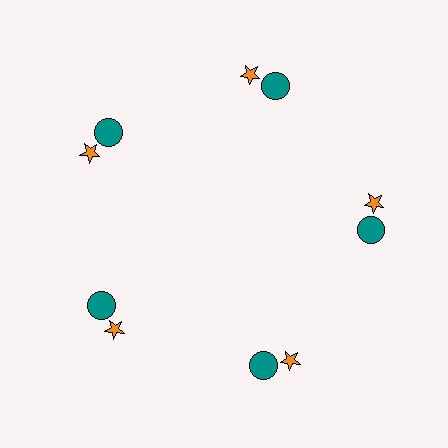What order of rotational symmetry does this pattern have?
This pattern has 5-fold rotational symmetry.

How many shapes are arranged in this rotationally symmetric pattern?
There are 10 shapes, arranged in 5 groups of 2.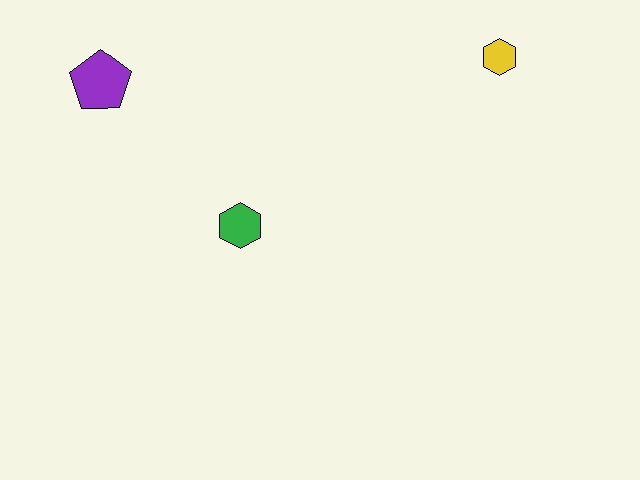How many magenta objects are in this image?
There are no magenta objects.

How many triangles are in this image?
There are no triangles.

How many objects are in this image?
There are 3 objects.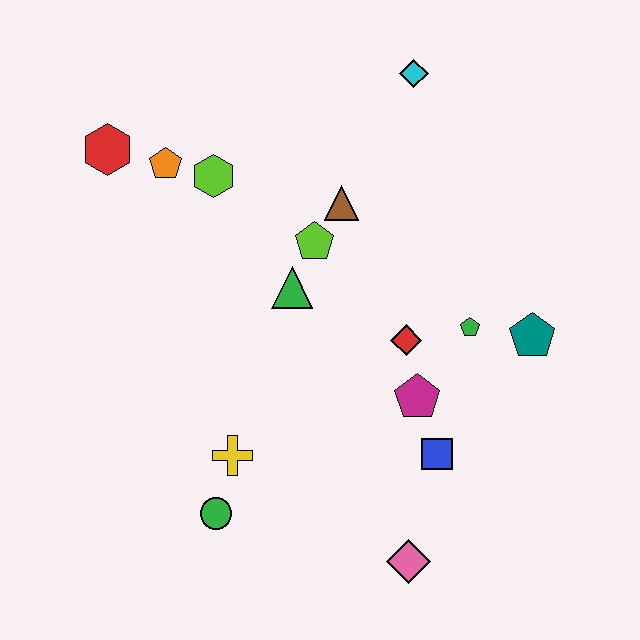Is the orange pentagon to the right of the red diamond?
No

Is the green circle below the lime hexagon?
Yes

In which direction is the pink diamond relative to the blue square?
The pink diamond is below the blue square.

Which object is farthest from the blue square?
The red hexagon is farthest from the blue square.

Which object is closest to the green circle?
The yellow cross is closest to the green circle.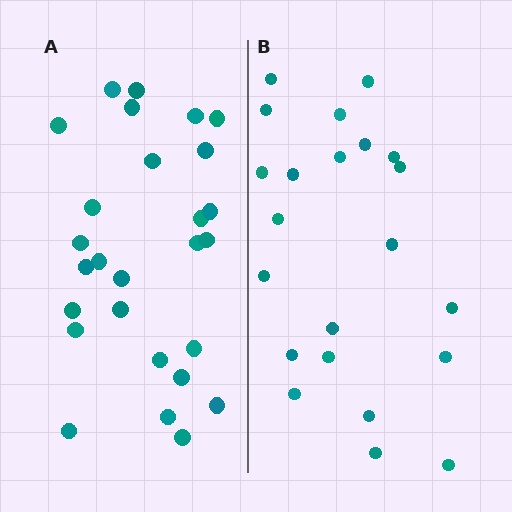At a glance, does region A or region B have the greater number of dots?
Region A (the left region) has more dots.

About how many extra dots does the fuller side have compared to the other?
Region A has about 5 more dots than region B.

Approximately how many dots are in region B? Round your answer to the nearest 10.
About 20 dots. (The exact count is 22, which rounds to 20.)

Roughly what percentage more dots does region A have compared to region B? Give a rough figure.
About 25% more.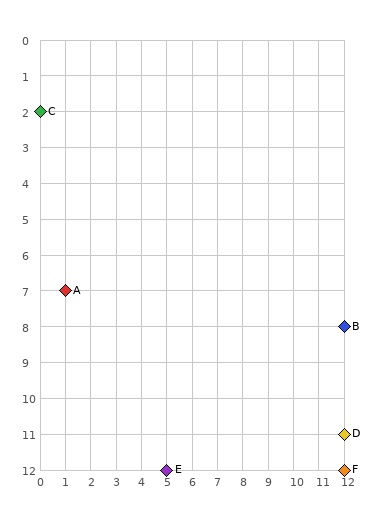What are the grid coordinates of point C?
Point C is at grid coordinates (0, 2).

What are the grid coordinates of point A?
Point A is at grid coordinates (1, 7).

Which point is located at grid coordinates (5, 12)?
Point E is at (5, 12).